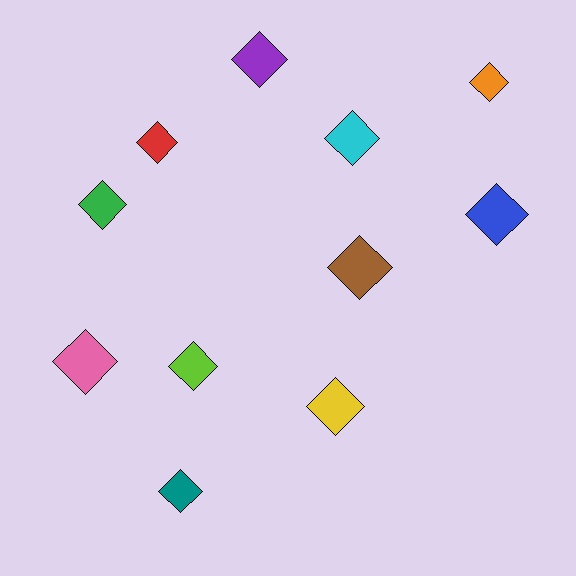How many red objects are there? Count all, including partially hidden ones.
There is 1 red object.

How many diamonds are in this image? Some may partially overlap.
There are 11 diamonds.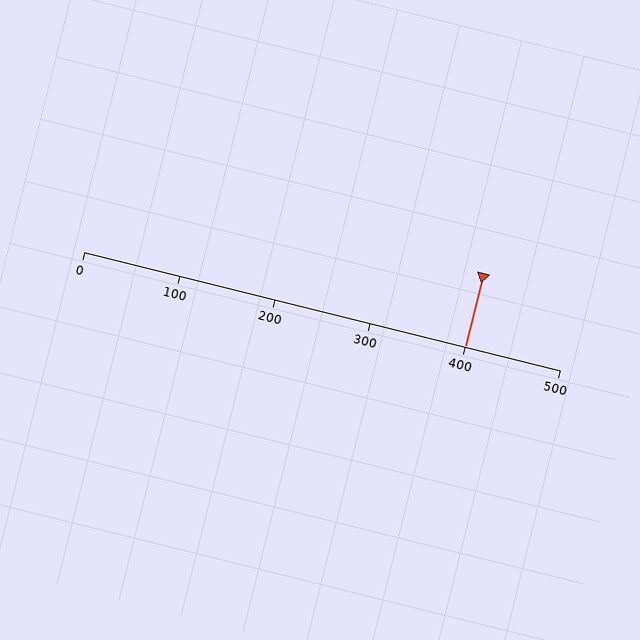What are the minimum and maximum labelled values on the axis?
The axis runs from 0 to 500.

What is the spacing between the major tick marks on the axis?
The major ticks are spaced 100 apart.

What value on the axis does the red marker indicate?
The marker indicates approximately 400.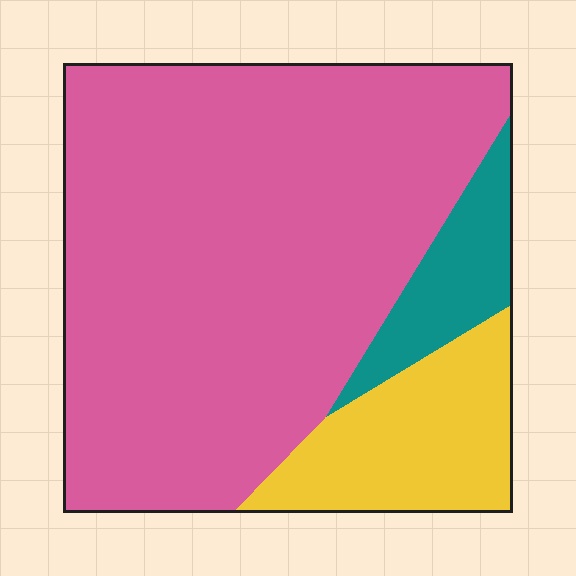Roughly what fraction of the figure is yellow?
Yellow covers around 15% of the figure.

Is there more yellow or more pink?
Pink.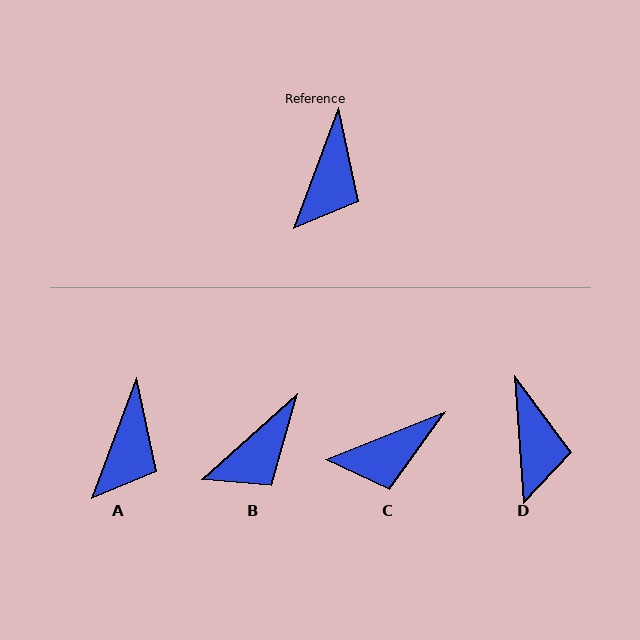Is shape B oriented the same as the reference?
No, it is off by about 28 degrees.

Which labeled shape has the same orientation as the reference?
A.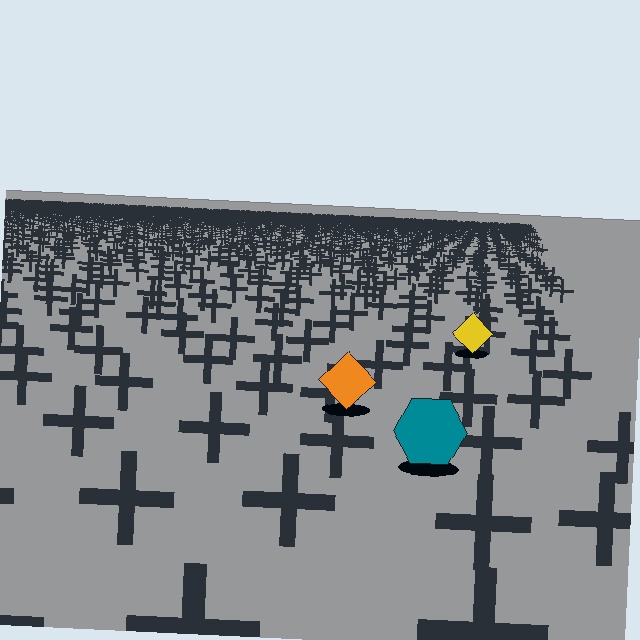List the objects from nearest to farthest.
From nearest to farthest: the teal hexagon, the orange diamond, the yellow diamond.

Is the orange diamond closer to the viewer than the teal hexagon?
No. The teal hexagon is closer — you can tell from the texture gradient: the ground texture is coarser near it.